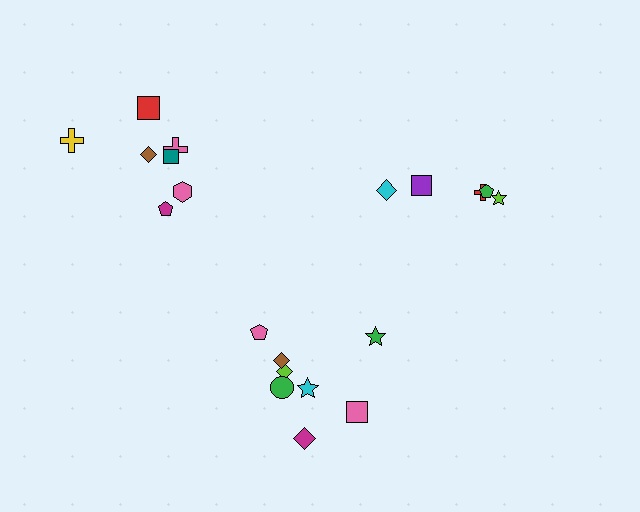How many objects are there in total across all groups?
There are 20 objects.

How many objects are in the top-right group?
There are 5 objects.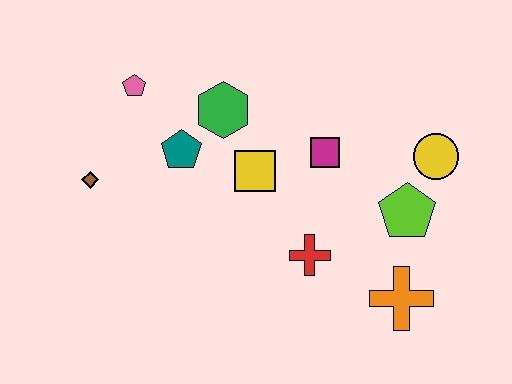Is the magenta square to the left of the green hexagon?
No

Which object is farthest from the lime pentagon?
The brown diamond is farthest from the lime pentagon.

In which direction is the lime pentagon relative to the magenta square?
The lime pentagon is to the right of the magenta square.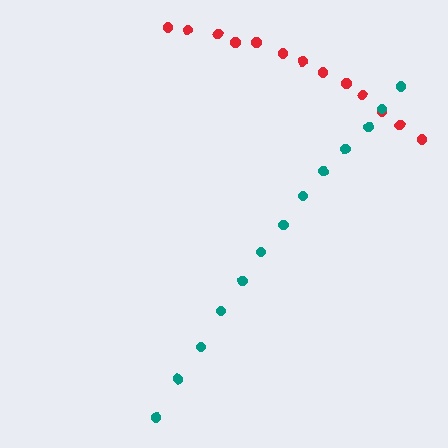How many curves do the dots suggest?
There are 2 distinct paths.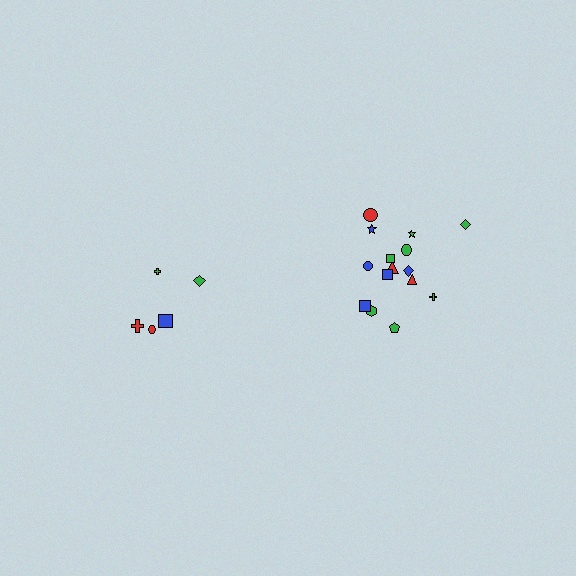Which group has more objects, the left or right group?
The right group.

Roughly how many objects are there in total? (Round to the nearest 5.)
Roughly 20 objects in total.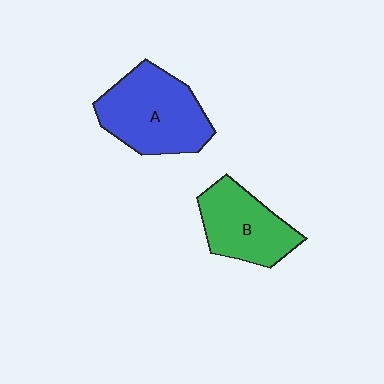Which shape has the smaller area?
Shape B (green).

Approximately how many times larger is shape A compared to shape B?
Approximately 1.3 times.